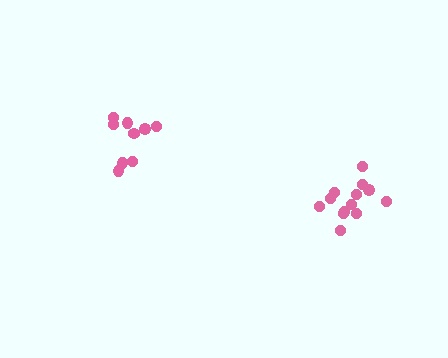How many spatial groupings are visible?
There are 2 spatial groupings.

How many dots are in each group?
Group 1: 9 dots, Group 2: 13 dots (22 total).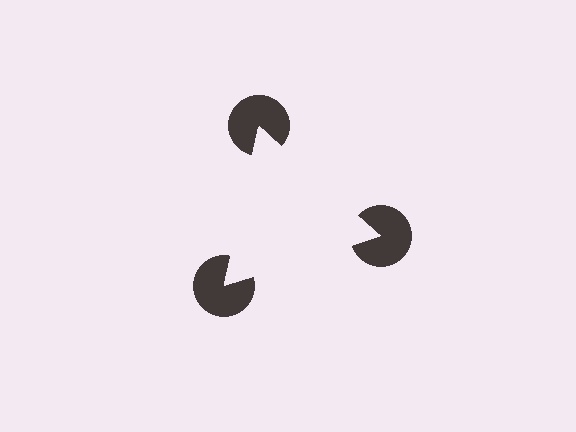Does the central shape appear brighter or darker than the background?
It typically appears slightly brighter than the background, even though no actual brightness change is drawn.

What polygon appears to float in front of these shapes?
An illusory triangle — its edges are inferred from the aligned wedge cuts in the pac-man discs, not physically drawn.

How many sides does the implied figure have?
3 sides.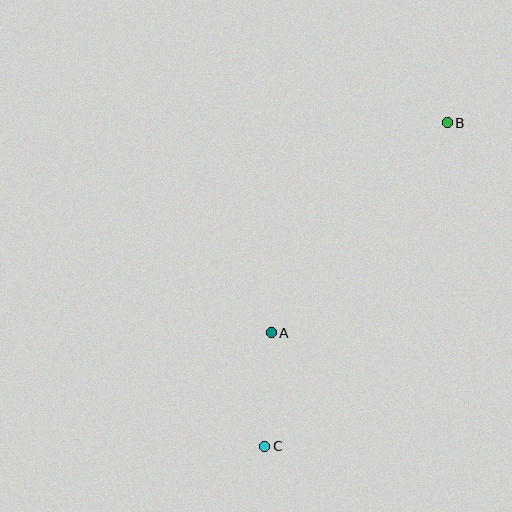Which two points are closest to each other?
Points A and C are closest to each other.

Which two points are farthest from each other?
Points B and C are farthest from each other.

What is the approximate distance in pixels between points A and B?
The distance between A and B is approximately 274 pixels.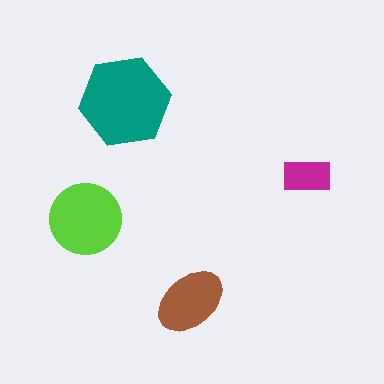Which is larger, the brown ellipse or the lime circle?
The lime circle.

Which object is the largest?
The teal hexagon.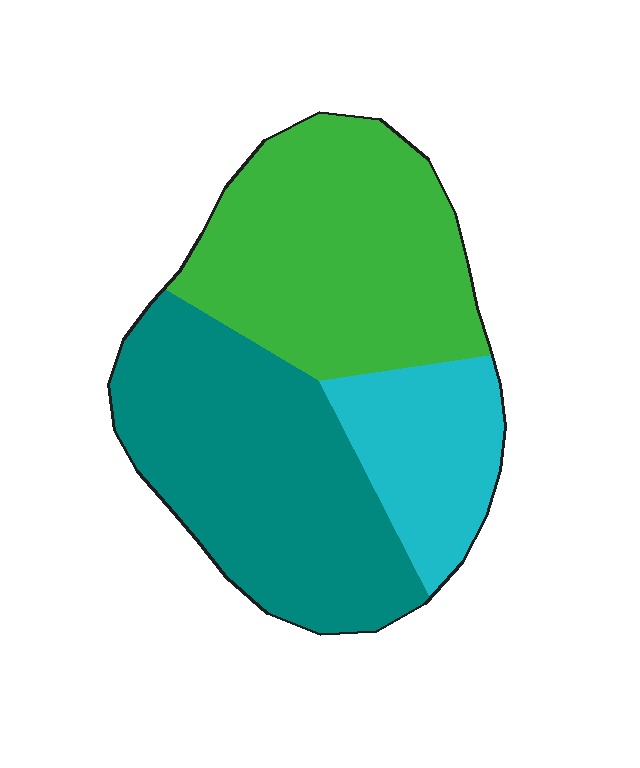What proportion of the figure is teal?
Teal covers 42% of the figure.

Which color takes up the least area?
Cyan, at roughly 20%.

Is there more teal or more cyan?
Teal.